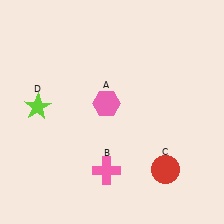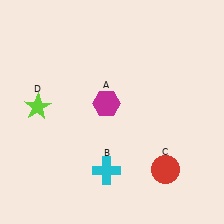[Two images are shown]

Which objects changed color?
A changed from pink to magenta. B changed from pink to cyan.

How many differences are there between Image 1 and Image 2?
There are 2 differences between the two images.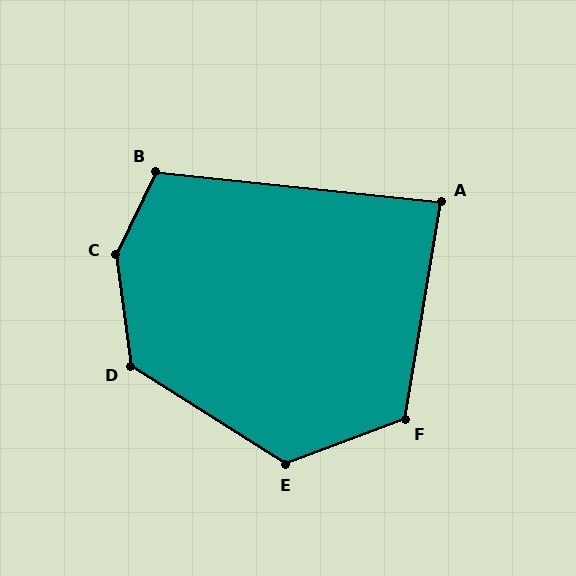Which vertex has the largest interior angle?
C, at approximately 146 degrees.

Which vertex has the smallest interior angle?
A, at approximately 87 degrees.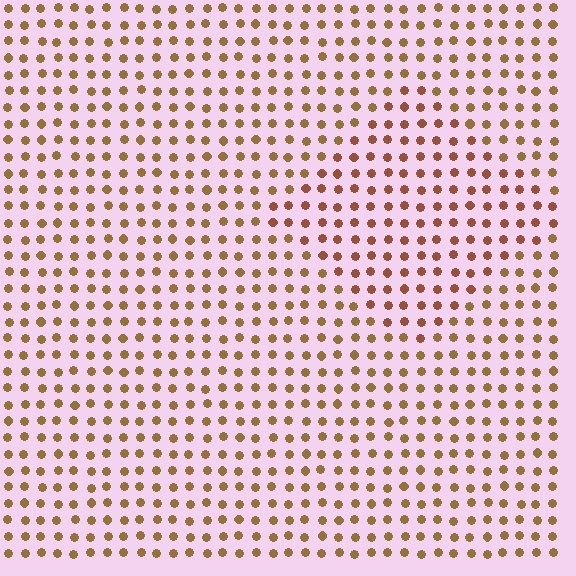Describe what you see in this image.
The image is filled with small brown elements in a uniform arrangement. A diamond-shaped region is visible where the elements are tinted to a slightly different hue, forming a subtle color boundary.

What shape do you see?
I see a diamond.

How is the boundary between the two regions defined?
The boundary is defined purely by a slight shift in hue (about 22 degrees). Spacing, size, and orientation are identical on both sides.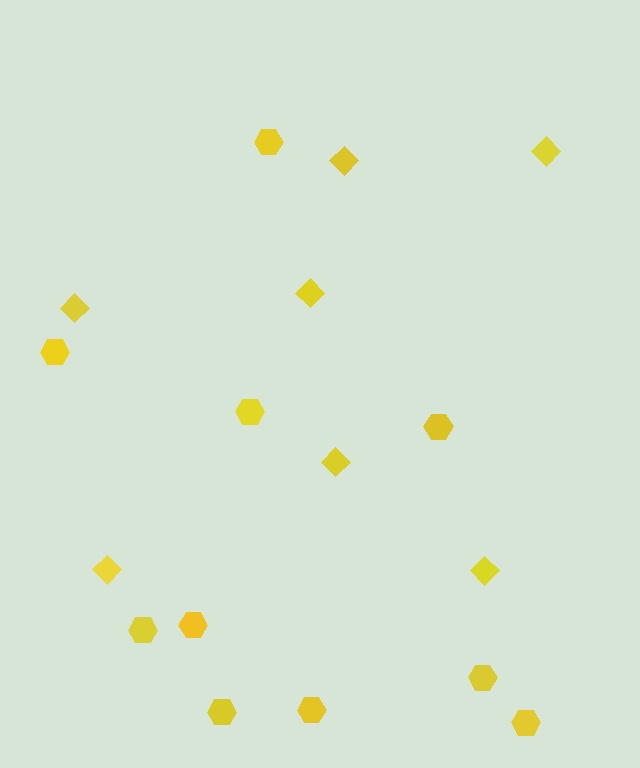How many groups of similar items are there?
There are 2 groups: one group of diamonds (7) and one group of hexagons (10).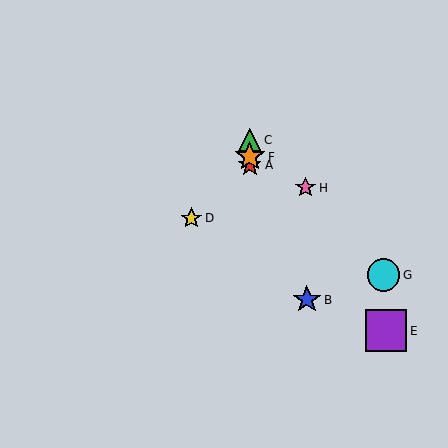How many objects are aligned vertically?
3 objects (A, C, F) are aligned vertically.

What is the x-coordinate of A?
Object A is at x≈250.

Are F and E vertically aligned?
No, F is at x≈250 and E is at x≈386.